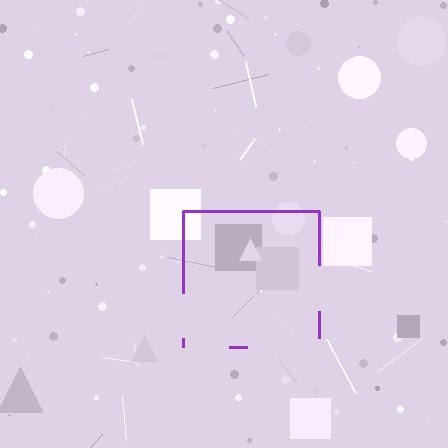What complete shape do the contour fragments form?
The contour fragments form a square.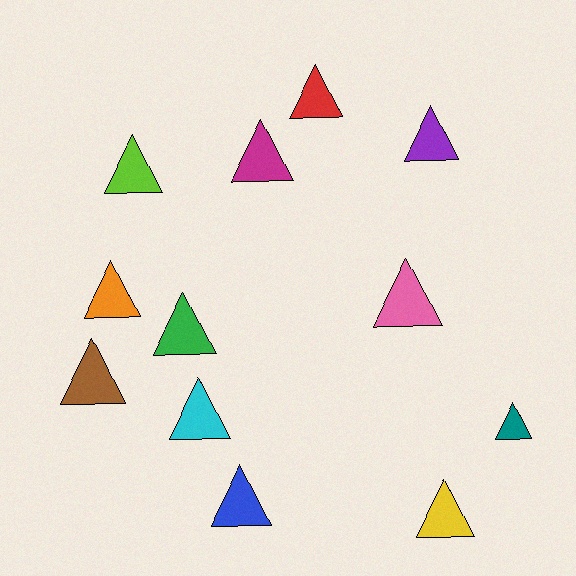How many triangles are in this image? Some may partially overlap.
There are 12 triangles.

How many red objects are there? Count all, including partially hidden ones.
There is 1 red object.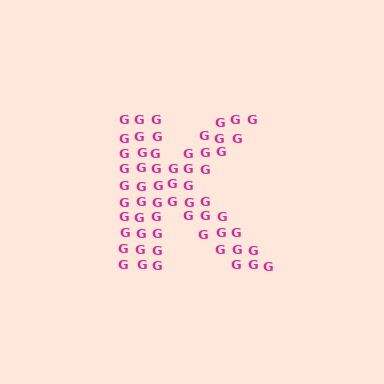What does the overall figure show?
The overall figure shows the letter K.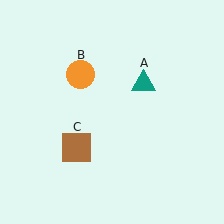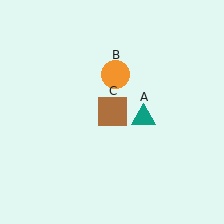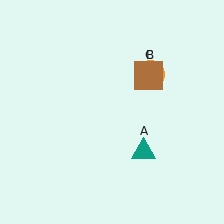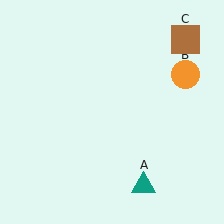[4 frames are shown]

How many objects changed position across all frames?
3 objects changed position: teal triangle (object A), orange circle (object B), brown square (object C).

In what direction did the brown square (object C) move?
The brown square (object C) moved up and to the right.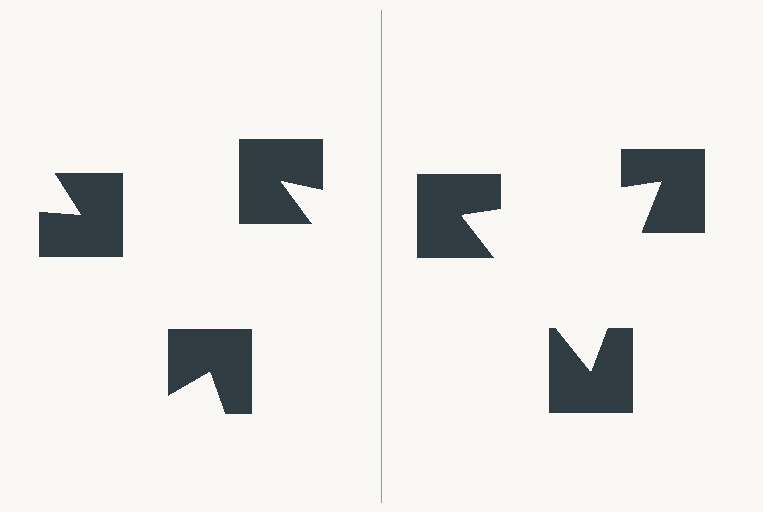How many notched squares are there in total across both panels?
6 — 3 on each side.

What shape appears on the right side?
An illusory triangle.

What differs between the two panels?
The notched squares are positioned identically on both sides; only the wedge orientations differ. On the right they align to a triangle; on the left they are misaligned.